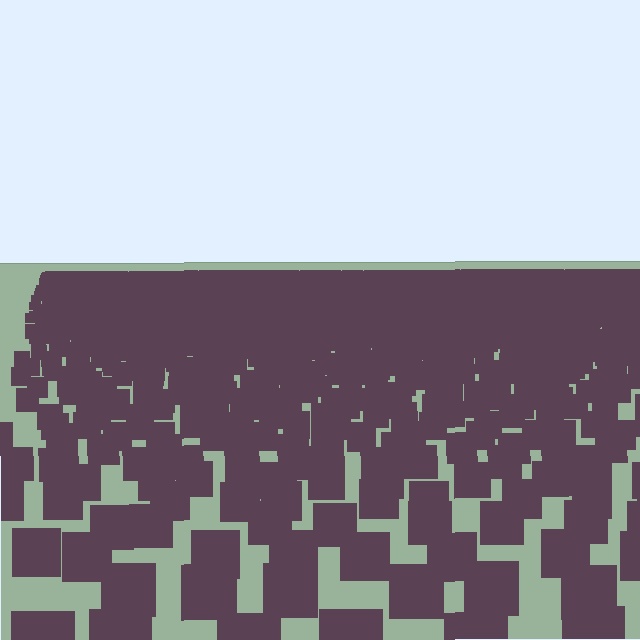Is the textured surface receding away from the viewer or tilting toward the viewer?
The surface is receding away from the viewer. Texture elements get smaller and denser toward the top.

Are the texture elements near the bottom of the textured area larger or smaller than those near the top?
Larger. Near the bottom, elements are closer to the viewer and appear at a bigger on-screen size.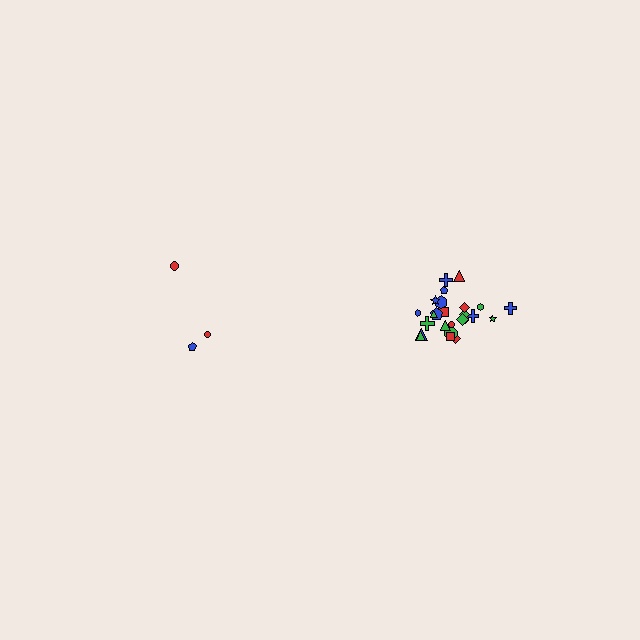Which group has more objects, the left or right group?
The right group.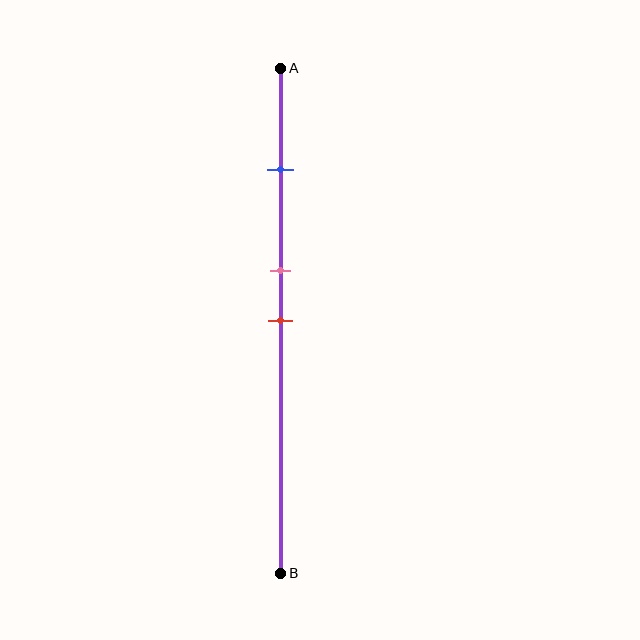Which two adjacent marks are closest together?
The pink and red marks are the closest adjacent pair.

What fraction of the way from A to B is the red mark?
The red mark is approximately 50% (0.5) of the way from A to B.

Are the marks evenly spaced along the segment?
No, the marks are not evenly spaced.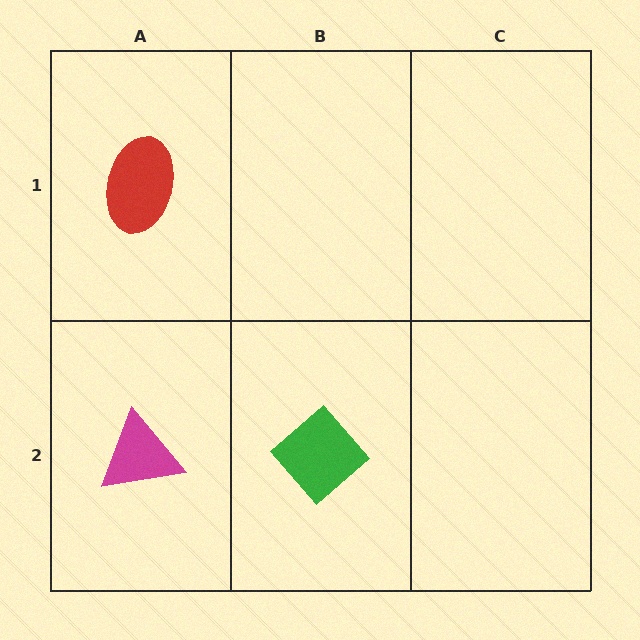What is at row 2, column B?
A green diamond.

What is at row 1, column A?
A red ellipse.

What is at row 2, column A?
A magenta triangle.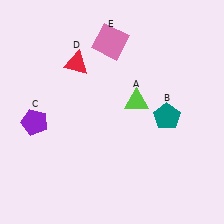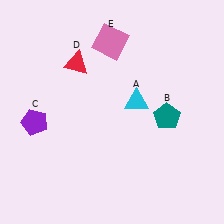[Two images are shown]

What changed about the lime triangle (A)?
In Image 1, A is lime. In Image 2, it changed to cyan.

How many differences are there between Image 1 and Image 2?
There is 1 difference between the two images.